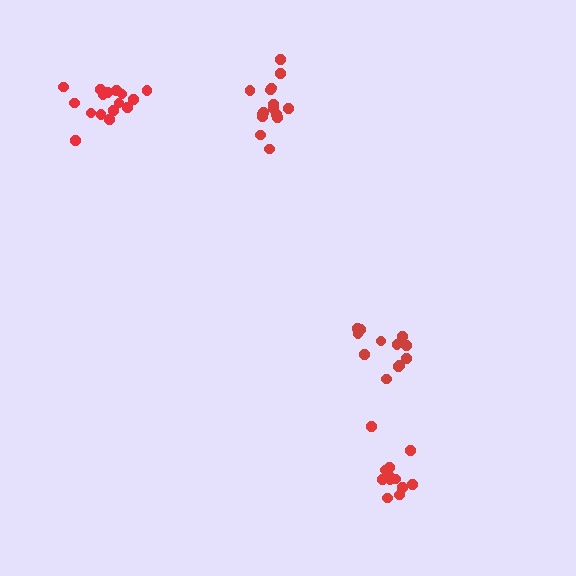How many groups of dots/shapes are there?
There are 4 groups.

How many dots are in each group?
Group 1: 12 dots, Group 2: 16 dots, Group 3: 12 dots, Group 4: 15 dots (55 total).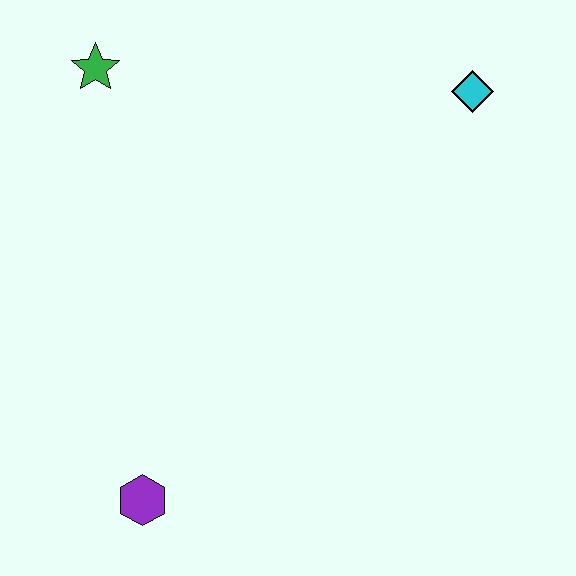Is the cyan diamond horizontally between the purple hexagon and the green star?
No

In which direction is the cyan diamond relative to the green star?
The cyan diamond is to the right of the green star.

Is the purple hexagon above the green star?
No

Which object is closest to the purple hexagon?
The green star is closest to the purple hexagon.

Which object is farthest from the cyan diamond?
The purple hexagon is farthest from the cyan diamond.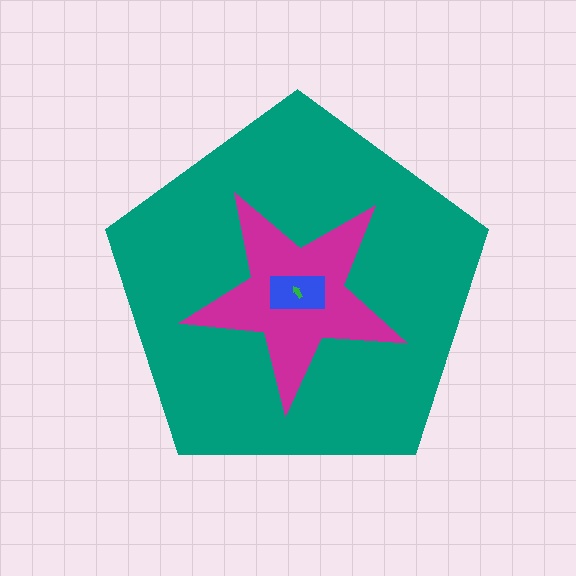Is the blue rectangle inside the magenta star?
Yes.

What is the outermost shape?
The teal pentagon.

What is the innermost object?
The green arrow.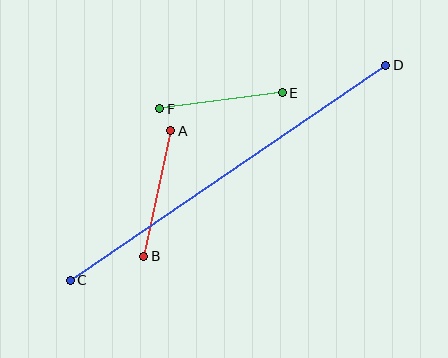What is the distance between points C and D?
The distance is approximately 382 pixels.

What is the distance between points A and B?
The distance is approximately 128 pixels.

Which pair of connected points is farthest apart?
Points C and D are farthest apart.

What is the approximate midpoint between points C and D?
The midpoint is at approximately (228, 173) pixels.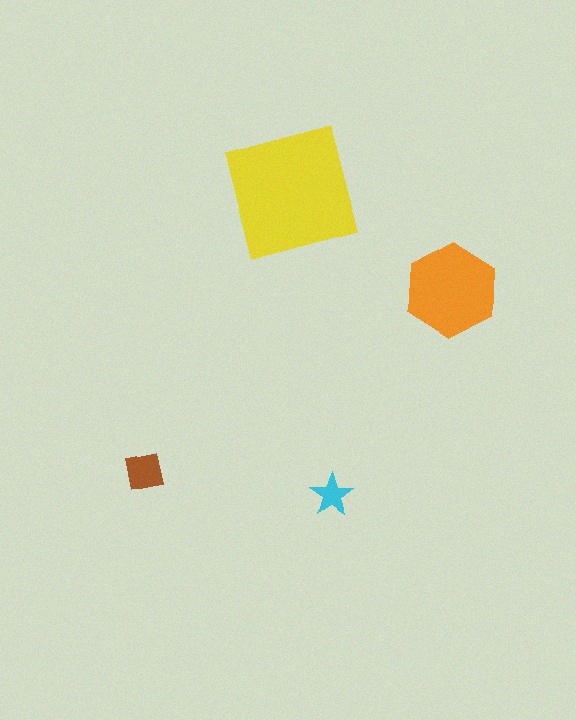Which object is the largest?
The yellow square.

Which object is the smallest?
The cyan star.